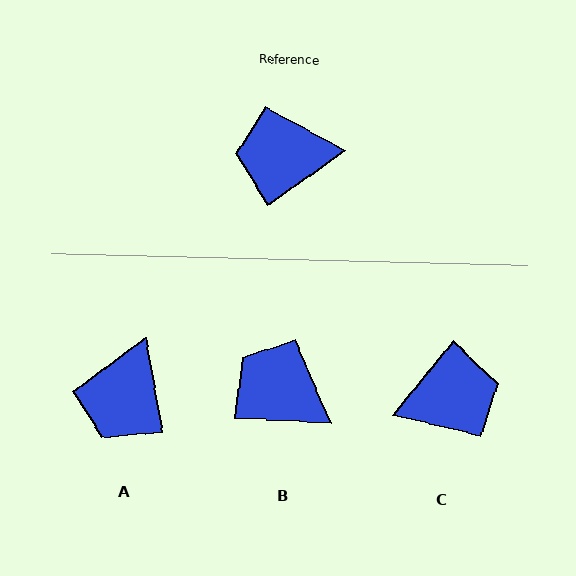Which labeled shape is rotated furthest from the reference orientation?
C, about 165 degrees away.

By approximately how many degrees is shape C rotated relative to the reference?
Approximately 165 degrees clockwise.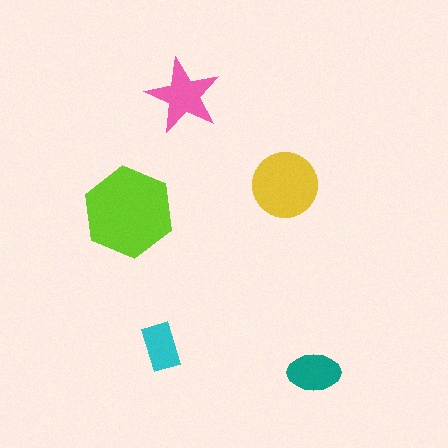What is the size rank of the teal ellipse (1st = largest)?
4th.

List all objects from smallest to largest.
The cyan rectangle, the teal ellipse, the pink star, the yellow circle, the lime hexagon.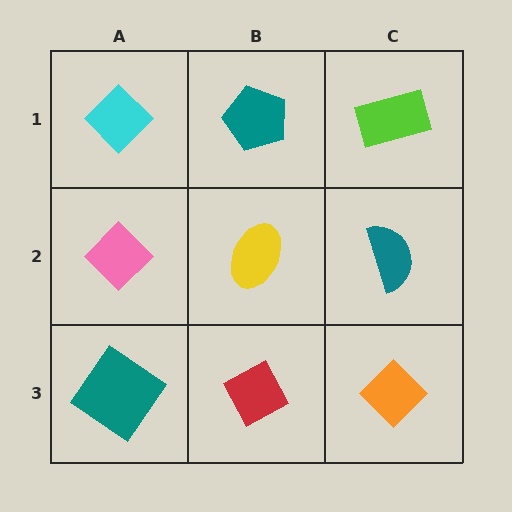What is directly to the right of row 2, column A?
A yellow ellipse.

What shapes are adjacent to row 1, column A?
A pink diamond (row 2, column A), a teal pentagon (row 1, column B).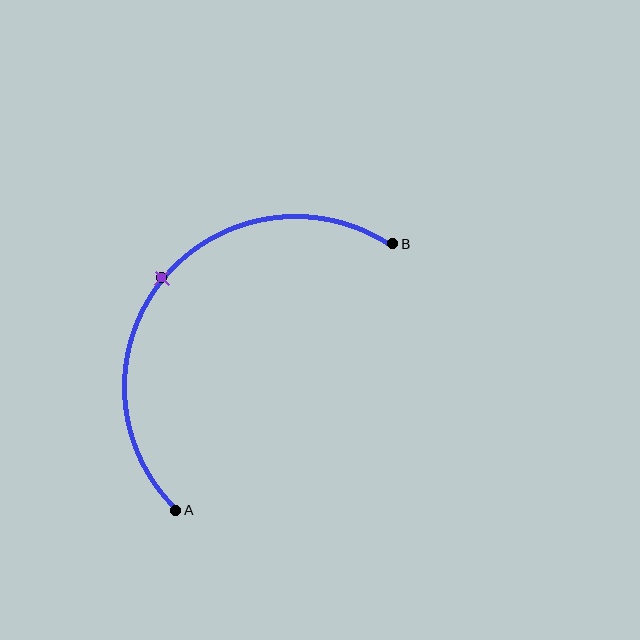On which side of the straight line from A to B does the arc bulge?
The arc bulges above and to the left of the straight line connecting A and B.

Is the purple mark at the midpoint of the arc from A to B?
Yes. The purple mark lies on the arc at equal arc-length from both A and B — it is the arc midpoint.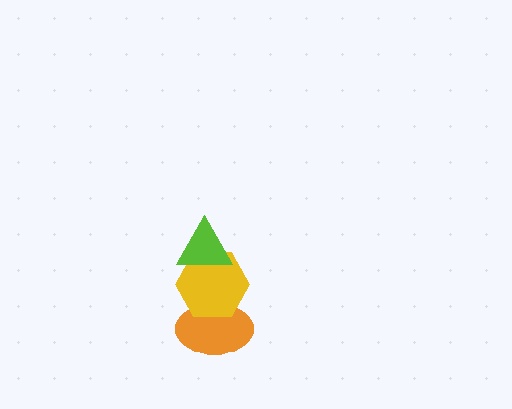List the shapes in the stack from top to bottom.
From top to bottom: the lime triangle, the yellow hexagon, the orange ellipse.